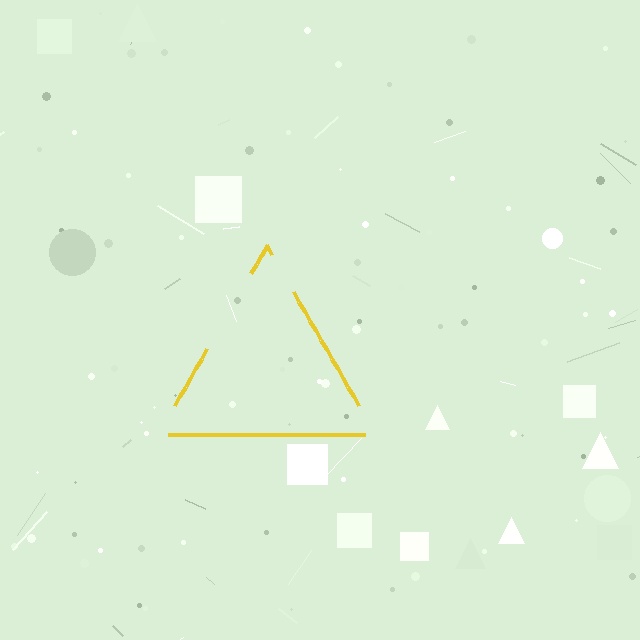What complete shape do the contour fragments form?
The contour fragments form a triangle.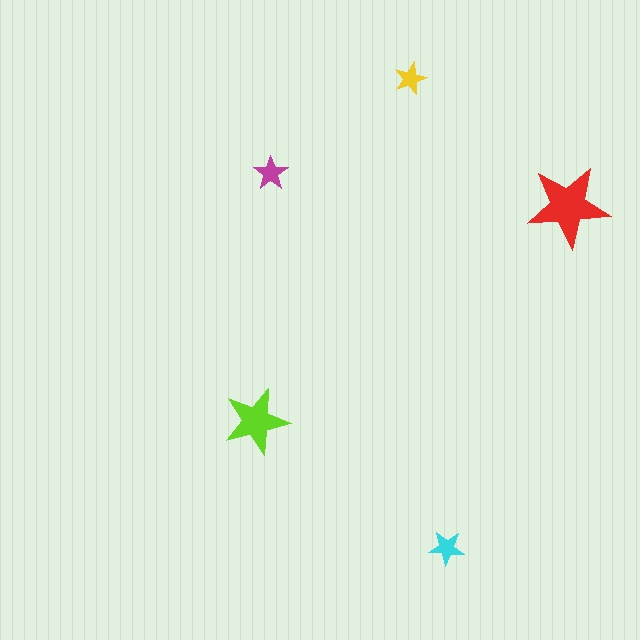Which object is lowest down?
The cyan star is bottommost.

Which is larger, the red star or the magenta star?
The red one.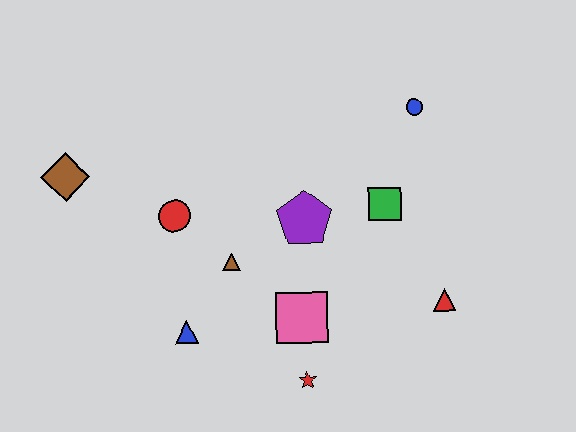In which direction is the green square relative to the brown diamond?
The green square is to the right of the brown diamond.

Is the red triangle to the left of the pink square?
No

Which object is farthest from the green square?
The brown diamond is farthest from the green square.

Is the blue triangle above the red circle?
No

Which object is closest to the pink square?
The red star is closest to the pink square.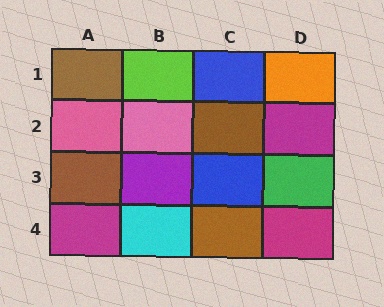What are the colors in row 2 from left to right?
Pink, pink, brown, magenta.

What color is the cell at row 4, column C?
Brown.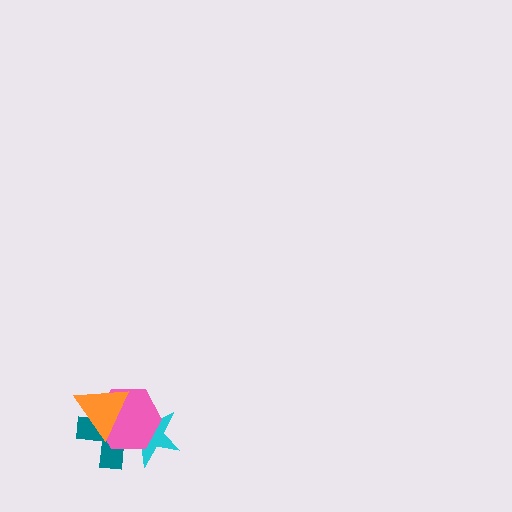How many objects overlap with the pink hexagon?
3 objects overlap with the pink hexagon.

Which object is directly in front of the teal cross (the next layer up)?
The cyan star is directly in front of the teal cross.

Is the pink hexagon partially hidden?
Yes, it is partially covered by another shape.